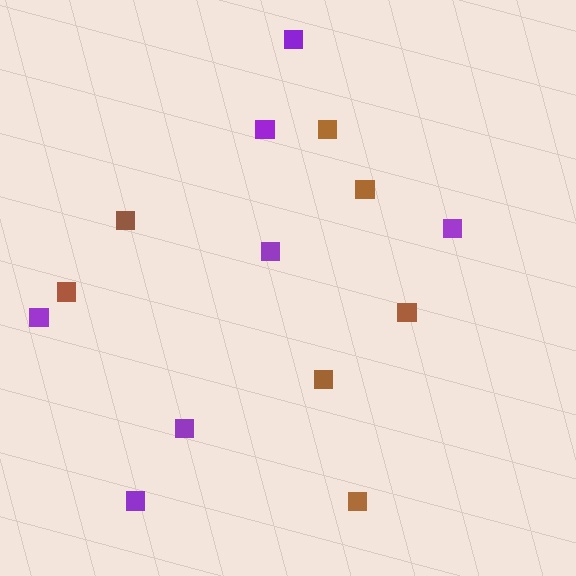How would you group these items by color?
There are 2 groups: one group of purple squares (7) and one group of brown squares (7).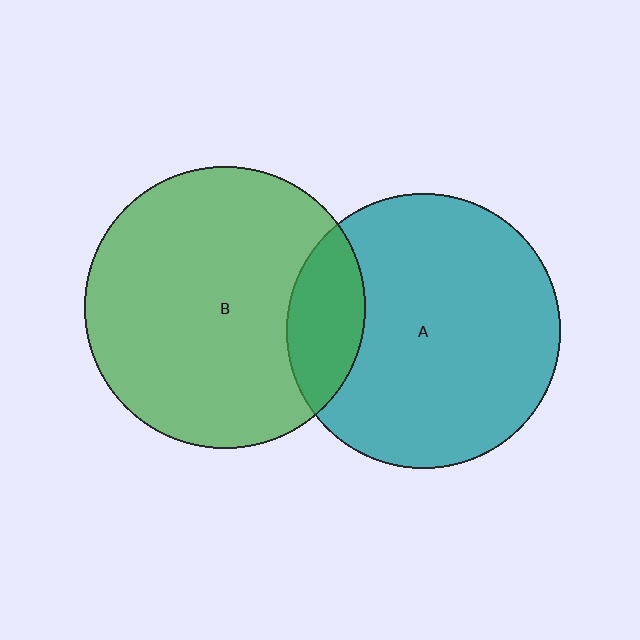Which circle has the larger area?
Circle B (green).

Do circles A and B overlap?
Yes.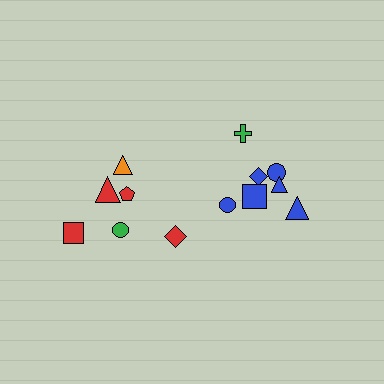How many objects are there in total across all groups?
There are 14 objects.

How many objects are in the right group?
There are 8 objects.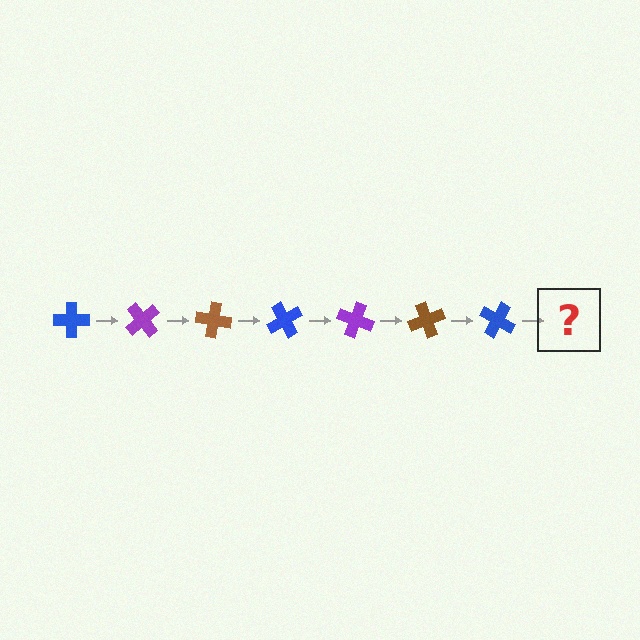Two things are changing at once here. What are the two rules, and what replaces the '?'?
The two rules are that it rotates 50 degrees each step and the color cycles through blue, purple, and brown. The '?' should be a purple cross, rotated 350 degrees from the start.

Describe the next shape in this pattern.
It should be a purple cross, rotated 350 degrees from the start.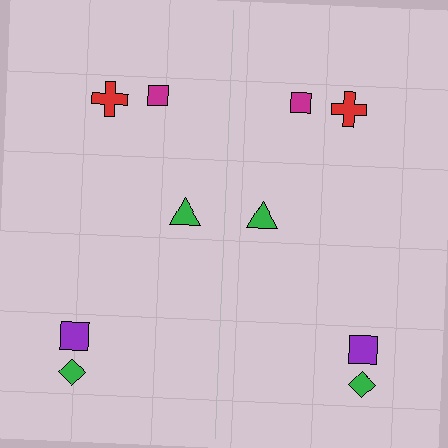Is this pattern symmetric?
Yes, this pattern has bilateral (reflection) symmetry.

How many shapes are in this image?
There are 10 shapes in this image.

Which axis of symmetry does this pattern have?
The pattern has a vertical axis of symmetry running through the center of the image.